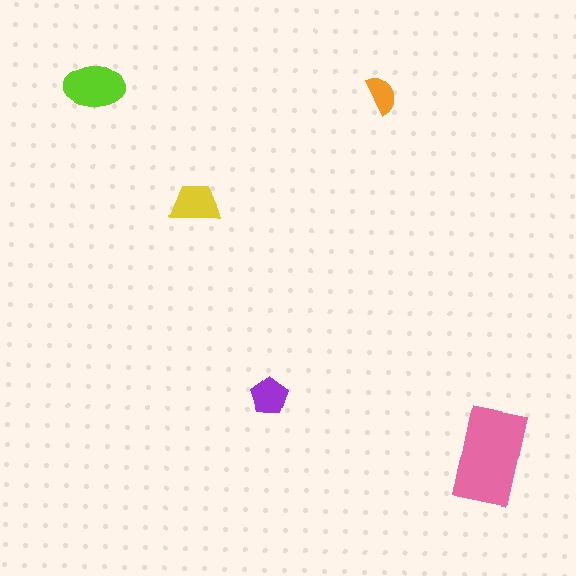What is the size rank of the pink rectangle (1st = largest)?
1st.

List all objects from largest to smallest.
The pink rectangle, the lime ellipse, the yellow trapezoid, the purple pentagon, the orange semicircle.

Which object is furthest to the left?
The lime ellipse is leftmost.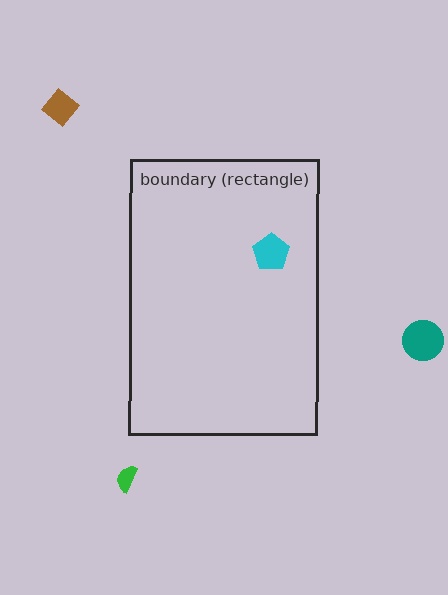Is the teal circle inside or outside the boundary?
Outside.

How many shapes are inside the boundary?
1 inside, 3 outside.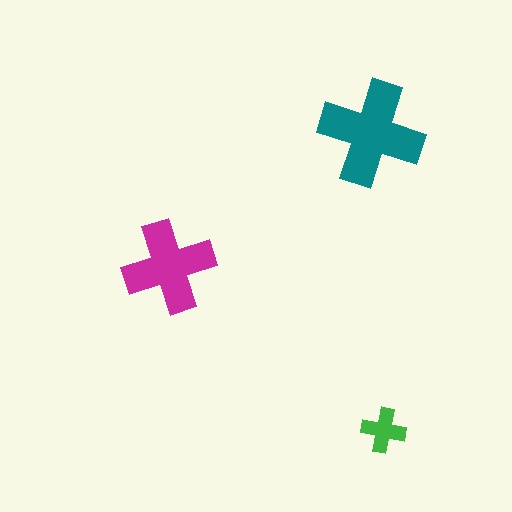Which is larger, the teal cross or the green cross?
The teal one.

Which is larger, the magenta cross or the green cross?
The magenta one.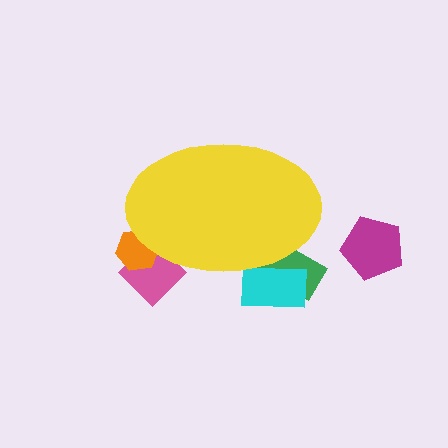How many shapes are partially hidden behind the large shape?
5 shapes are partially hidden.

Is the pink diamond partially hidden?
Yes, the pink diamond is partially hidden behind the yellow ellipse.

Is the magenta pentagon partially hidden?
No, the magenta pentagon is fully visible.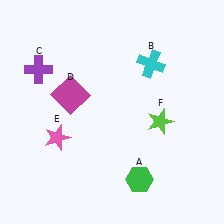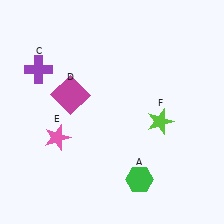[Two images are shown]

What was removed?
The cyan cross (B) was removed in Image 2.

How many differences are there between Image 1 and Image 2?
There is 1 difference between the two images.